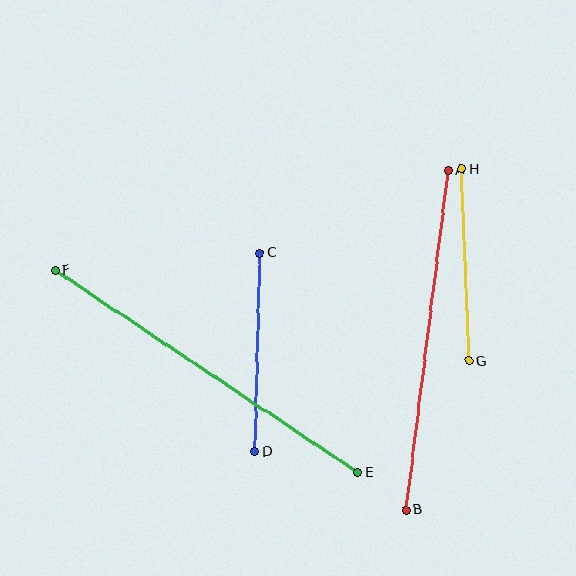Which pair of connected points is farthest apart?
Points E and F are farthest apart.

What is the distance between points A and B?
The distance is approximately 343 pixels.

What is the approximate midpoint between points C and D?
The midpoint is at approximately (258, 352) pixels.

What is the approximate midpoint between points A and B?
The midpoint is at approximately (427, 340) pixels.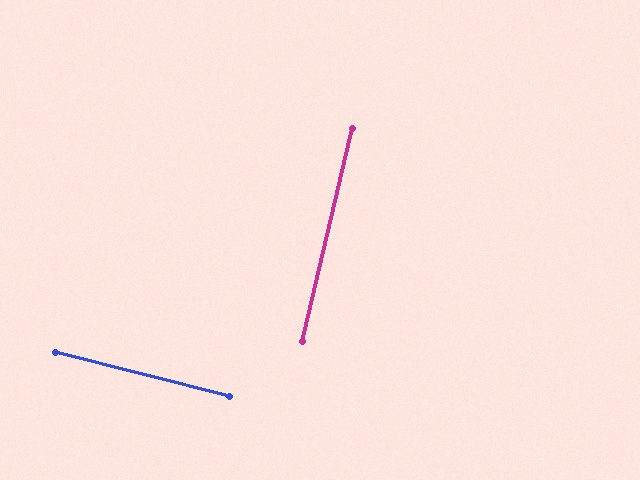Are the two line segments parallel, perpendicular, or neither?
Perpendicular — they meet at approximately 89°.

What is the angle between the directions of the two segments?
Approximately 89 degrees.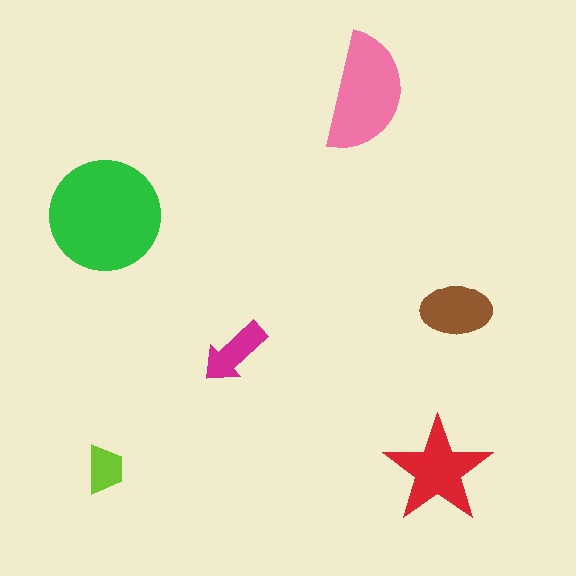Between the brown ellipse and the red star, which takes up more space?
The red star.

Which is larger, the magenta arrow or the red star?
The red star.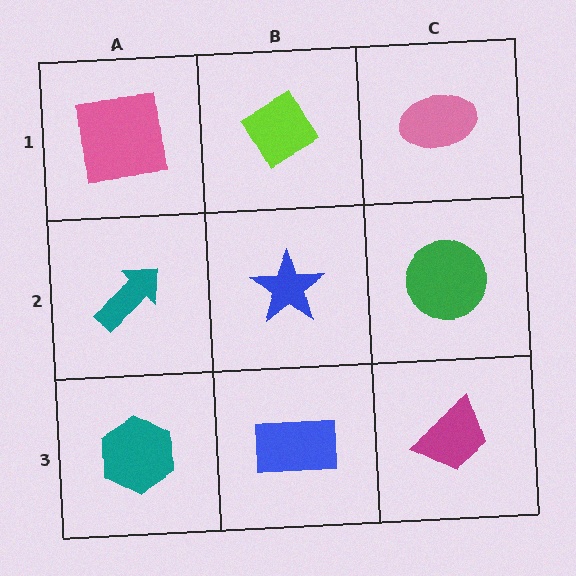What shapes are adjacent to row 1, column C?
A green circle (row 2, column C), a lime diamond (row 1, column B).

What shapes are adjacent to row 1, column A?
A teal arrow (row 2, column A), a lime diamond (row 1, column B).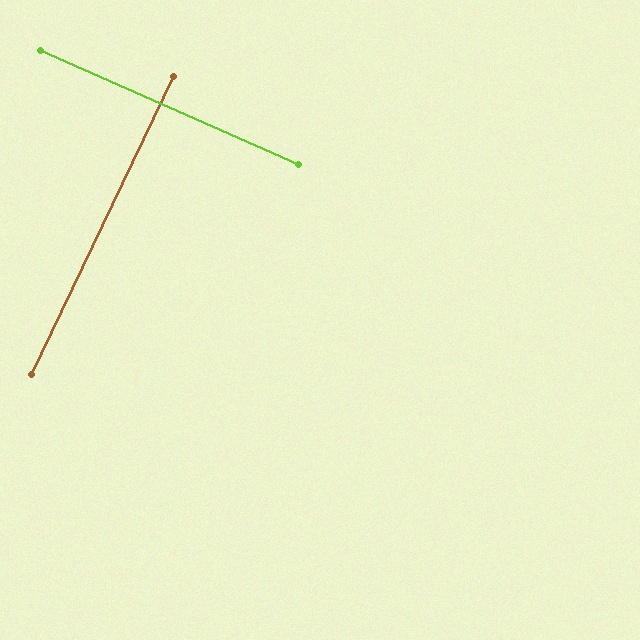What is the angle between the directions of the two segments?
Approximately 88 degrees.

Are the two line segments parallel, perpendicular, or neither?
Perpendicular — they meet at approximately 88°.